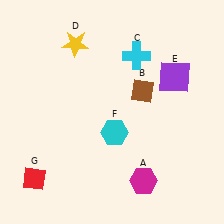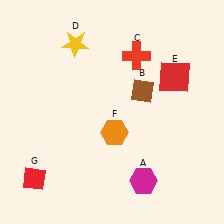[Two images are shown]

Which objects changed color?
C changed from cyan to red. E changed from purple to red. F changed from cyan to orange.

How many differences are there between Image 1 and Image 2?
There are 3 differences between the two images.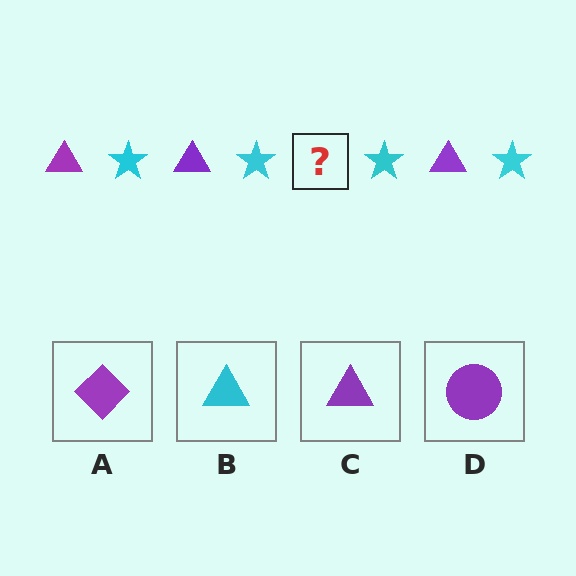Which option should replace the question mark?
Option C.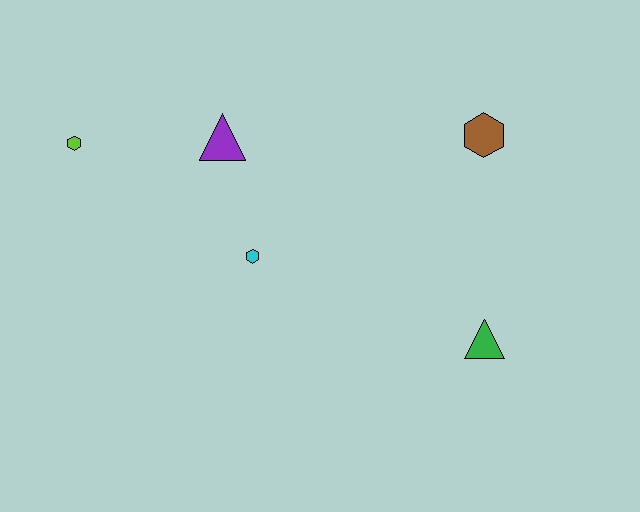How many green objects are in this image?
There is 1 green object.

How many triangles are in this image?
There are 2 triangles.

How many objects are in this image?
There are 5 objects.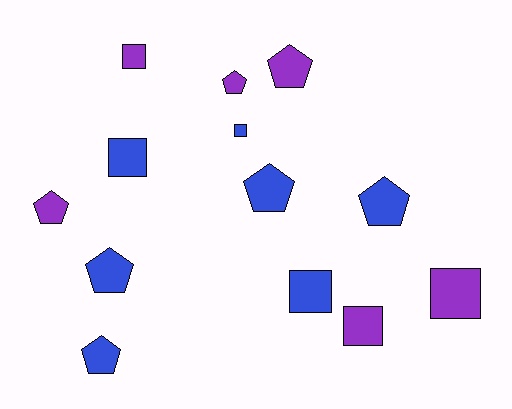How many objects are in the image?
There are 13 objects.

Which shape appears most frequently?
Pentagon, with 7 objects.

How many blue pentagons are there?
There are 4 blue pentagons.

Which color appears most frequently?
Blue, with 7 objects.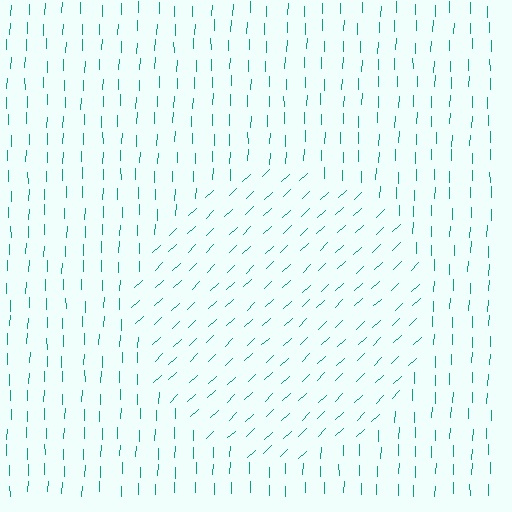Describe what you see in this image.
The image is filled with small teal line segments. A circle region in the image has lines oriented differently from the surrounding lines, creating a visible texture boundary.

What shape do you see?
I see a circle.